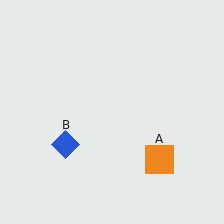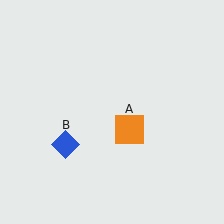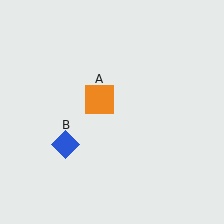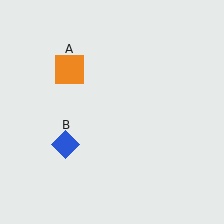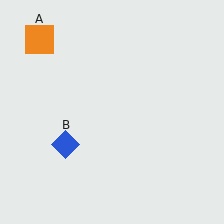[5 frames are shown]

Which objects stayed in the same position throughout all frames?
Blue diamond (object B) remained stationary.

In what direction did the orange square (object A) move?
The orange square (object A) moved up and to the left.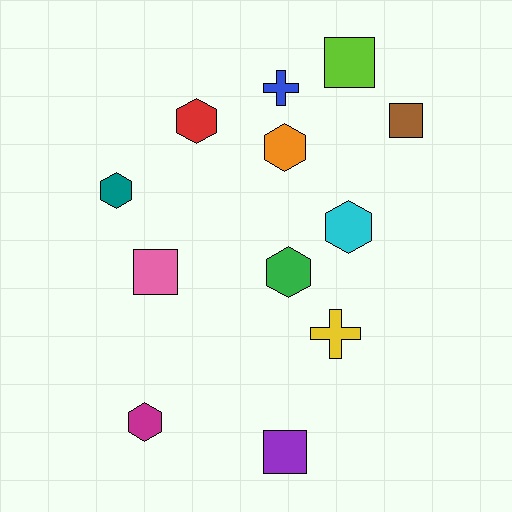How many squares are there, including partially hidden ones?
There are 4 squares.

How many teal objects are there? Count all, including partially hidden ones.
There is 1 teal object.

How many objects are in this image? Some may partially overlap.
There are 12 objects.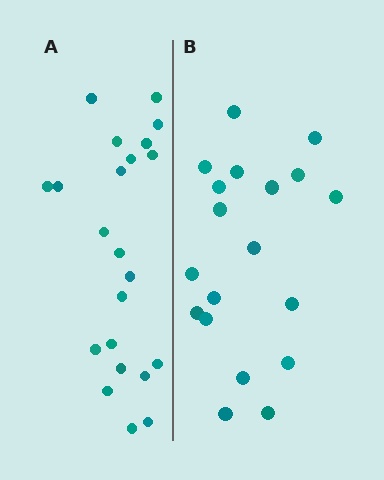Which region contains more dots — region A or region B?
Region A (the left region) has more dots.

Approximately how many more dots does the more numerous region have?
Region A has just a few more — roughly 2 or 3 more dots than region B.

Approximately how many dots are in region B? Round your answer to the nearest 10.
About 20 dots. (The exact count is 19, which rounds to 20.)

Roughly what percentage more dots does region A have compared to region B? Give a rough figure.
About 15% more.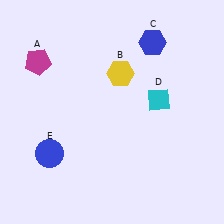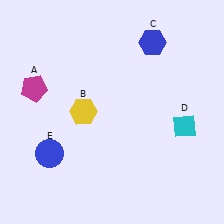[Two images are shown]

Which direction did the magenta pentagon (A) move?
The magenta pentagon (A) moved down.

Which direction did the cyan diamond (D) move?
The cyan diamond (D) moved down.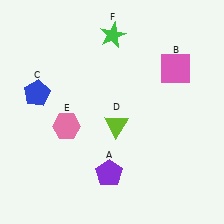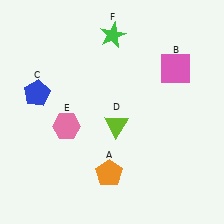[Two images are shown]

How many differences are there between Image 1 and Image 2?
There is 1 difference between the two images.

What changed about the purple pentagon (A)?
In Image 1, A is purple. In Image 2, it changed to orange.